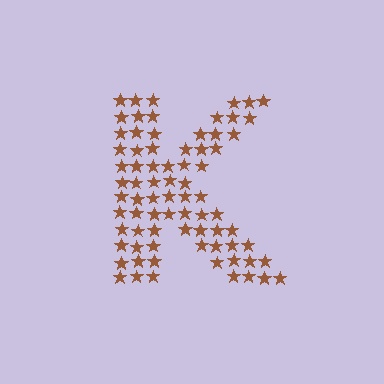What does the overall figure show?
The overall figure shows the letter K.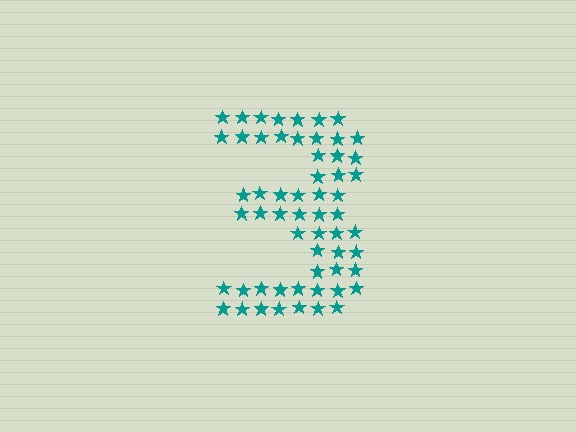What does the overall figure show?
The overall figure shows the digit 3.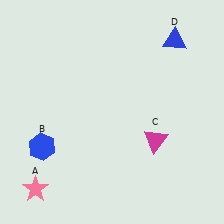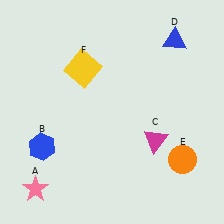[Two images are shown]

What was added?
An orange circle (E), a yellow square (F) were added in Image 2.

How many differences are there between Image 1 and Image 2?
There are 2 differences between the two images.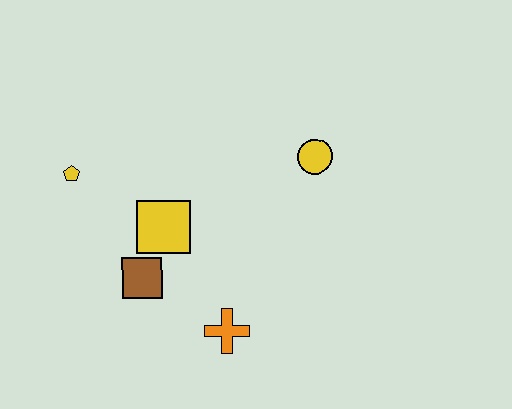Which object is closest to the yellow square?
The brown square is closest to the yellow square.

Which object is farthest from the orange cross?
The yellow pentagon is farthest from the orange cross.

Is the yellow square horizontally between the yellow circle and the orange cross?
No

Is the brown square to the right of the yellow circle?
No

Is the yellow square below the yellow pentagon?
Yes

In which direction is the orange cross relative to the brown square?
The orange cross is to the right of the brown square.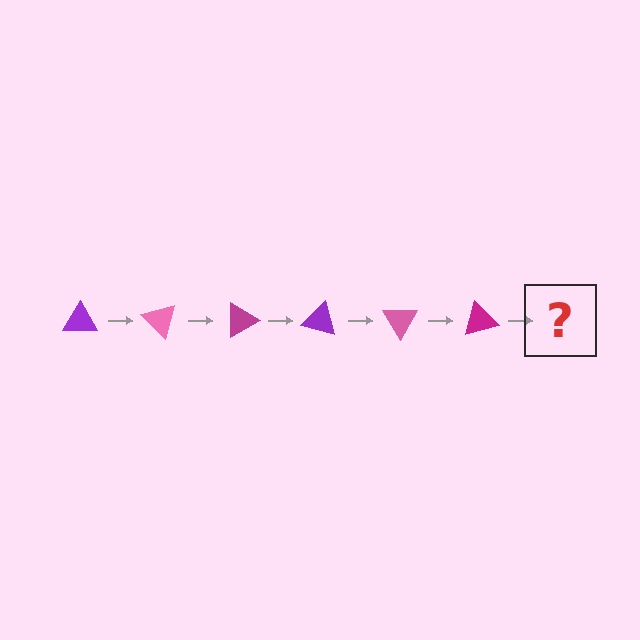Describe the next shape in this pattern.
It should be a purple triangle, rotated 270 degrees from the start.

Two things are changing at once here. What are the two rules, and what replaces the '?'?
The two rules are that it rotates 45 degrees each step and the color cycles through purple, pink, and magenta. The '?' should be a purple triangle, rotated 270 degrees from the start.